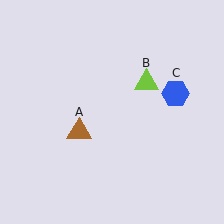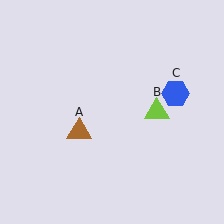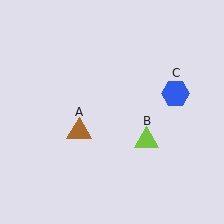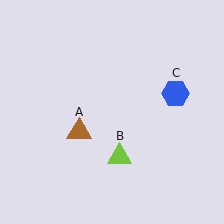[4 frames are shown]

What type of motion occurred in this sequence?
The lime triangle (object B) rotated clockwise around the center of the scene.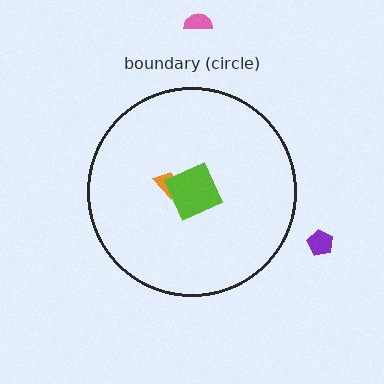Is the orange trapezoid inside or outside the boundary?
Inside.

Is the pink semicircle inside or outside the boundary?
Outside.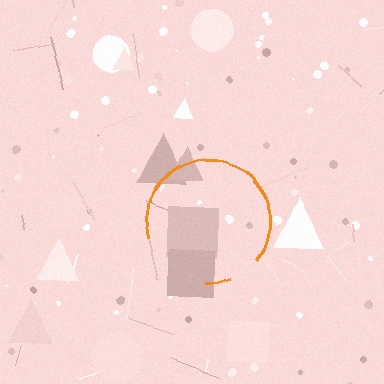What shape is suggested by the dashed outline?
The dashed outline suggests a circle.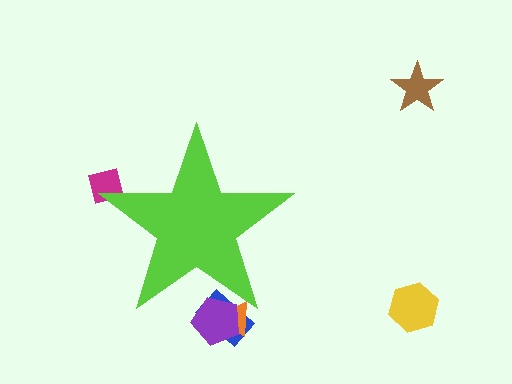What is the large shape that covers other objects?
A lime star.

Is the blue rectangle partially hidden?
Yes, the blue rectangle is partially hidden behind the lime star.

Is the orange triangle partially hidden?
Yes, the orange triangle is partially hidden behind the lime star.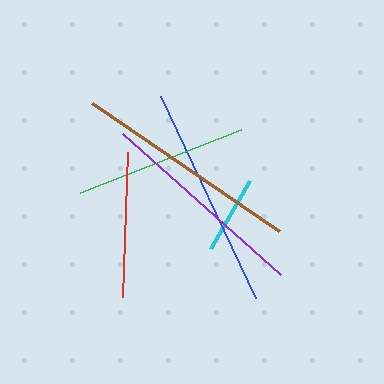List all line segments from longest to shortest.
From longest to shortest: brown, blue, purple, green, red, cyan.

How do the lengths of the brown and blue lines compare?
The brown and blue lines are approximately the same length.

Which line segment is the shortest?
The cyan line is the shortest at approximately 79 pixels.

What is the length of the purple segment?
The purple segment is approximately 213 pixels long.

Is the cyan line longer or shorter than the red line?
The red line is longer than the cyan line.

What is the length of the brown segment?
The brown segment is approximately 226 pixels long.